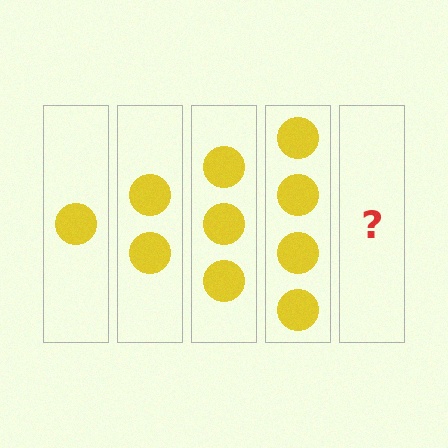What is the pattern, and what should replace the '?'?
The pattern is that each step adds one more circle. The '?' should be 5 circles.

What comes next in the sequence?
The next element should be 5 circles.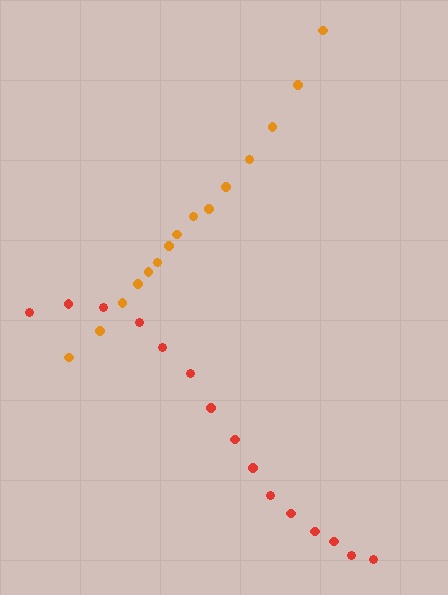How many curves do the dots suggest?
There are 2 distinct paths.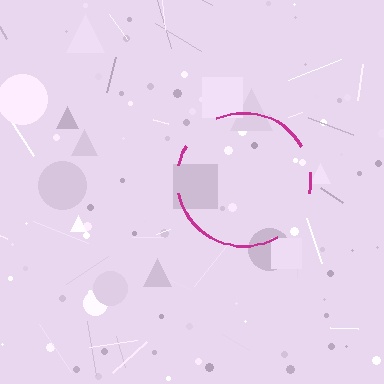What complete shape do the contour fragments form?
The contour fragments form a circle.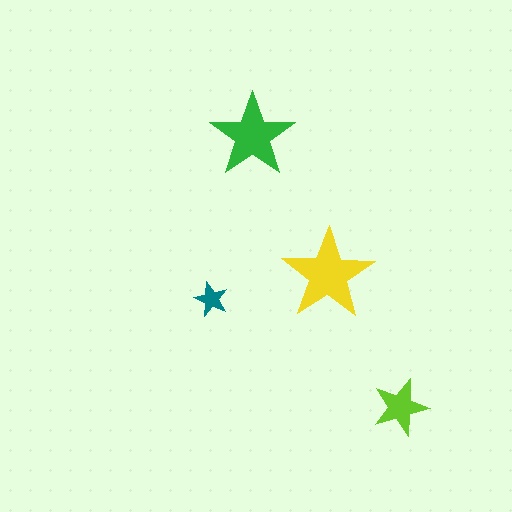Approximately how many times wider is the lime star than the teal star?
About 1.5 times wider.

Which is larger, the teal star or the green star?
The green one.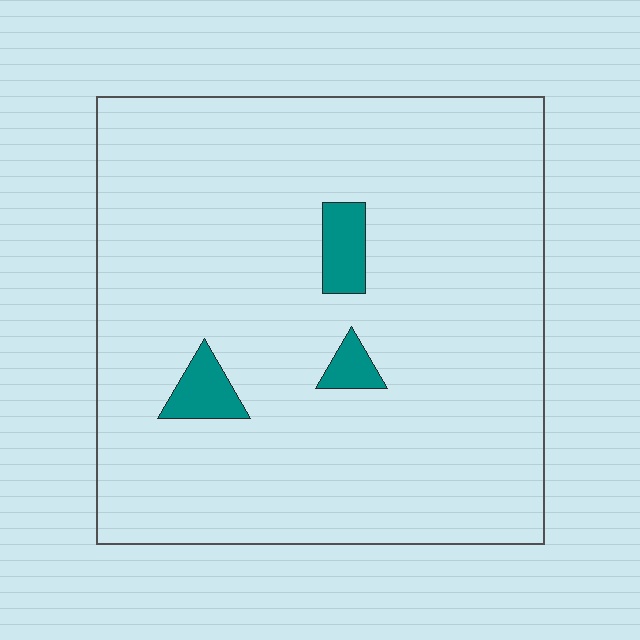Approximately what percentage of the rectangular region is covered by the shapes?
Approximately 5%.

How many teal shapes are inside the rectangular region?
3.